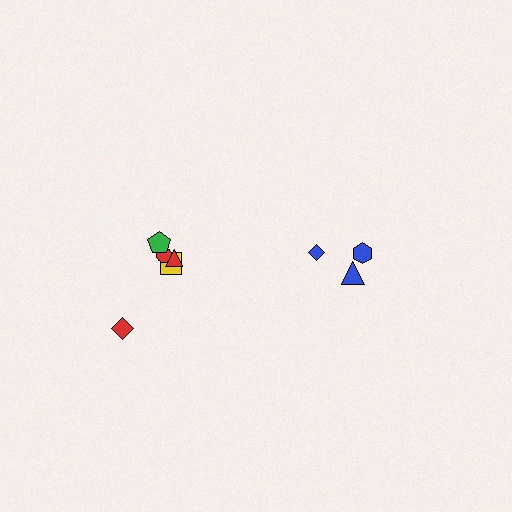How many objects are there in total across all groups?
There are 8 objects.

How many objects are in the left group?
There are 5 objects.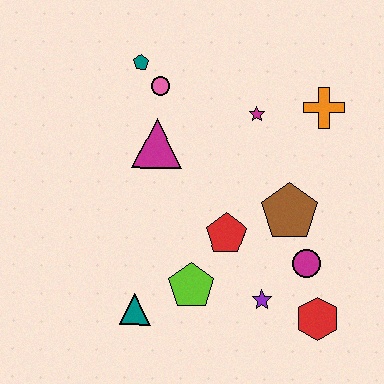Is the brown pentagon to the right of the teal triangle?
Yes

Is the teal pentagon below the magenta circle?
No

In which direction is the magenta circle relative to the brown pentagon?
The magenta circle is below the brown pentagon.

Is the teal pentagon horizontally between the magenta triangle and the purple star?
No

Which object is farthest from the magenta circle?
The teal pentagon is farthest from the magenta circle.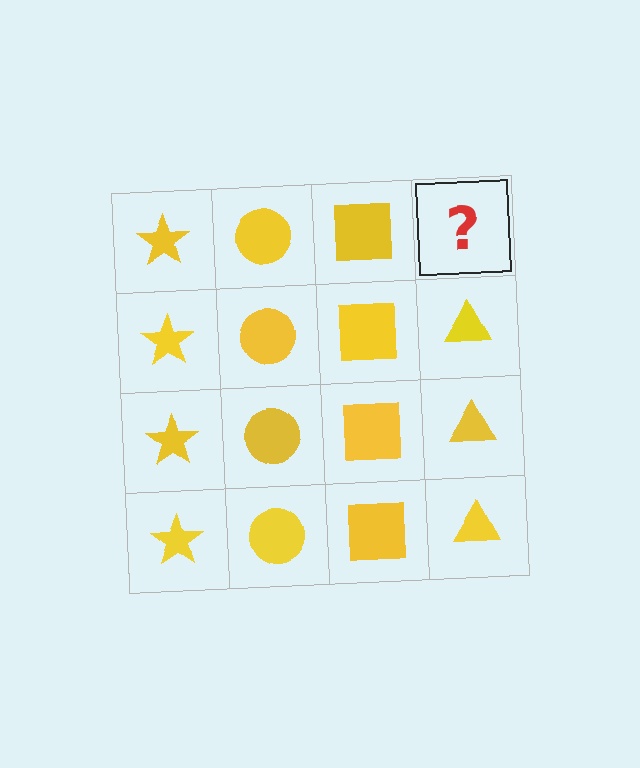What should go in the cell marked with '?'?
The missing cell should contain a yellow triangle.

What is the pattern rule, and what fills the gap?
The rule is that each column has a consistent shape. The gap should be filled with a yellow triangle.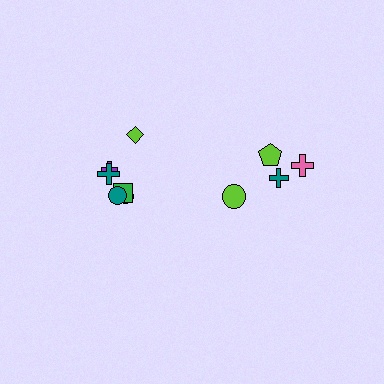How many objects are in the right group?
There are 4 objects.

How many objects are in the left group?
There are 6 objects.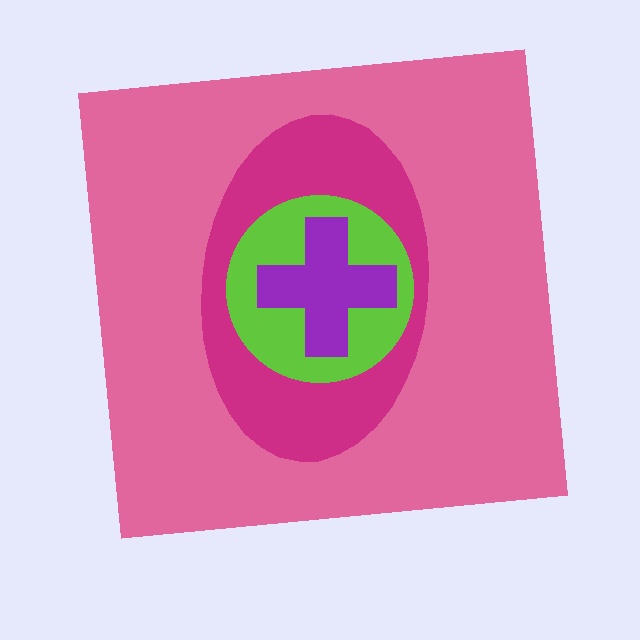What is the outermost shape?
The pink square.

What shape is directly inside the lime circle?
The purple cross.